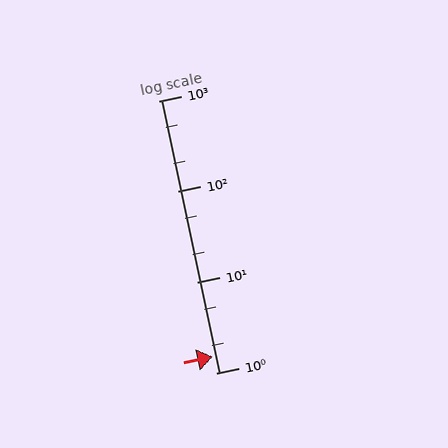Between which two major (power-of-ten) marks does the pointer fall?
The pointer is between 1 and 10.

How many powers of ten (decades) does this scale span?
The scale spans 3 decades, from 1 to 1000.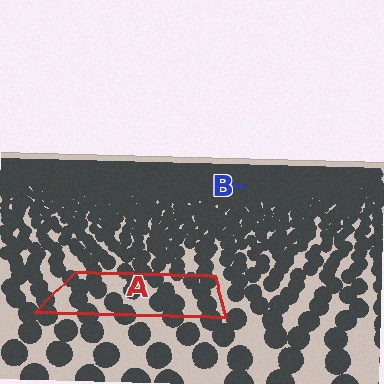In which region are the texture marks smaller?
The texture marks are smaller in region B, because it is farther away.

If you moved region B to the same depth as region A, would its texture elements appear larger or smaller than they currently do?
They would appear larger. At a closer depth, the same texture elements are projected at a bigger on-screen size.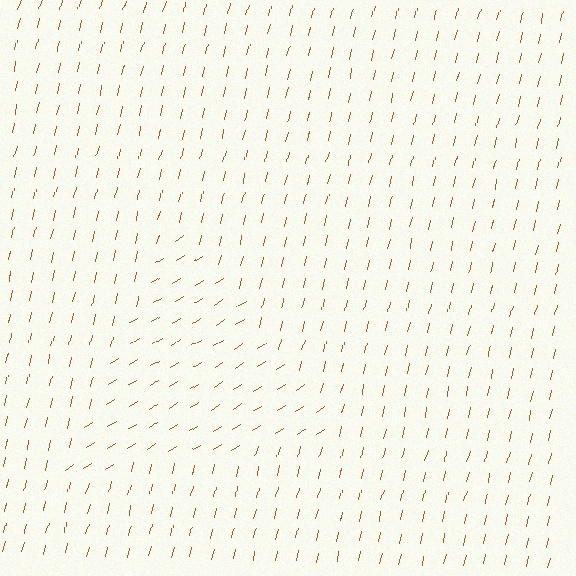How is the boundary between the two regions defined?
The boundary is defined purely by a change in line orientation (approximately 45 degrees difference). All lines are the same color and thickness.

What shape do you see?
I see a triangle.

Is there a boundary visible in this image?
Yes, there is a texture boundary formed by a change in line orientation.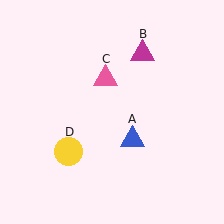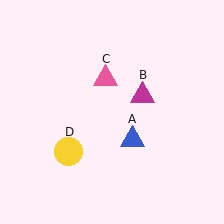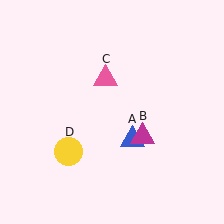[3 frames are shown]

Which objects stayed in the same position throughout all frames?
Blue triangle (object A) and pink triangle (object C) and yellow circle (object D) remained stationary.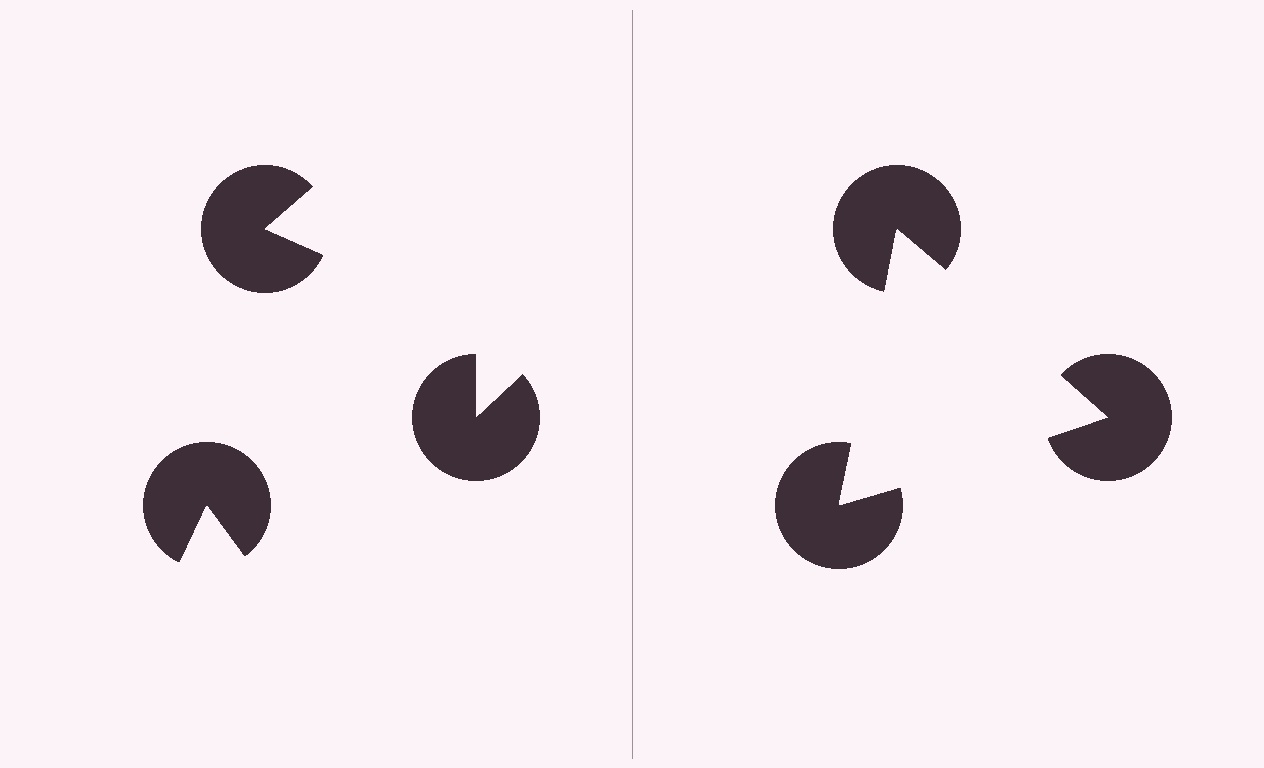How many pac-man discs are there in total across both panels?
6 — 3 on each side.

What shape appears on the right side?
An illusory triangle.